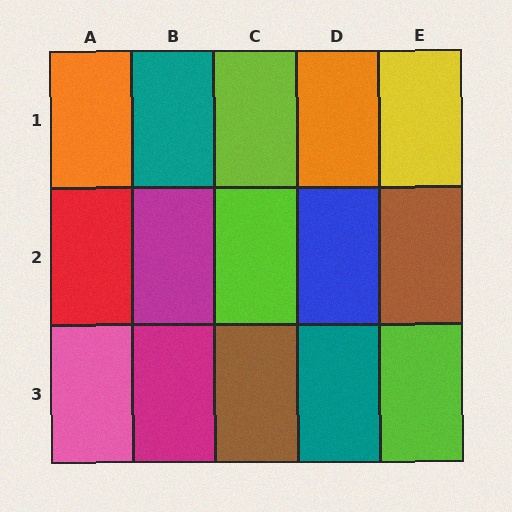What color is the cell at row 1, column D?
Orange.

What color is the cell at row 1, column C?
Lime.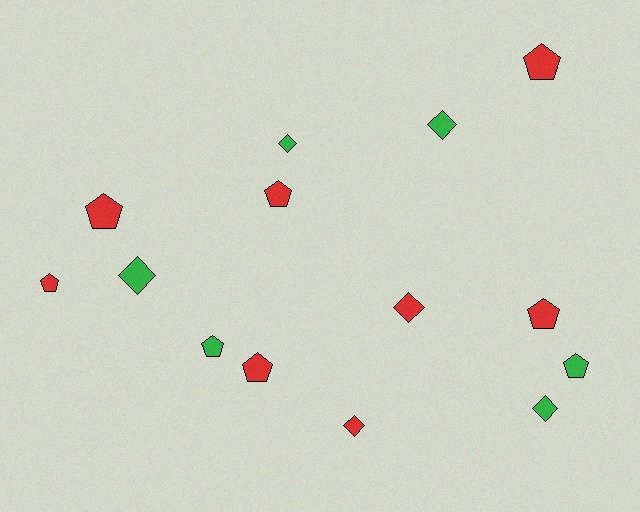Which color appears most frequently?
Red, with 8 objects.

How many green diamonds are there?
There are 4 green diamonds.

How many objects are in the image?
There are 14 objects.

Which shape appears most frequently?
Pentagon, with 8 objects.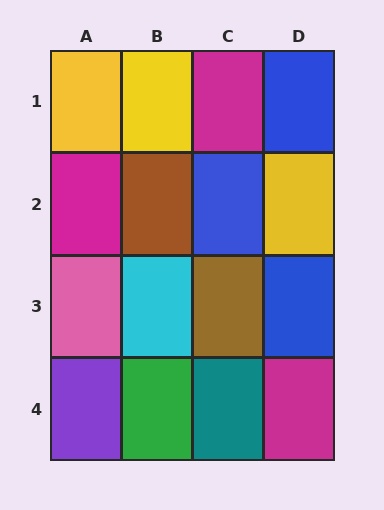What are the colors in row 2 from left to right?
Magenta, brown, blue, yellow.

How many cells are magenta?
3 cells are magenta.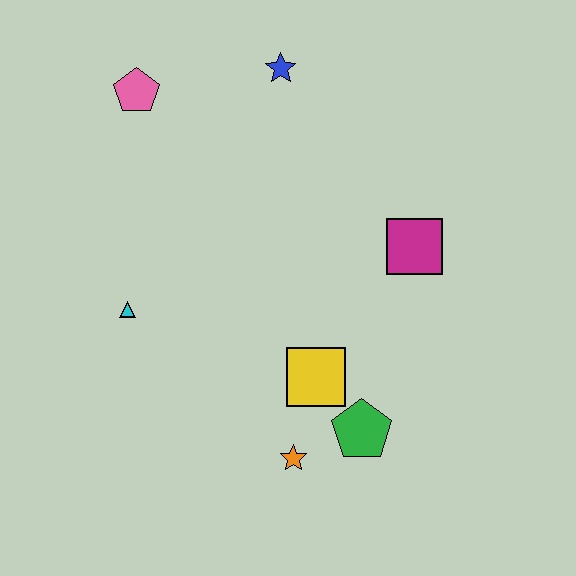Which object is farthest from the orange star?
The pink pentagon is farthest from the orange star.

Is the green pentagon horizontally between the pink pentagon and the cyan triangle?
No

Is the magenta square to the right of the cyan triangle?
Yes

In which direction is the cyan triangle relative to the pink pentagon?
The cyan triangle is below the pink pentagon.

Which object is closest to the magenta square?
The yellow square is closest to the magenta square.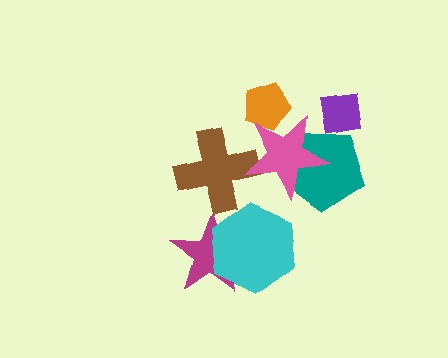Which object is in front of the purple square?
The teal pentagon is in front of the purple square.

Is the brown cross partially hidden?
Yes, it is partially covered by another shape.